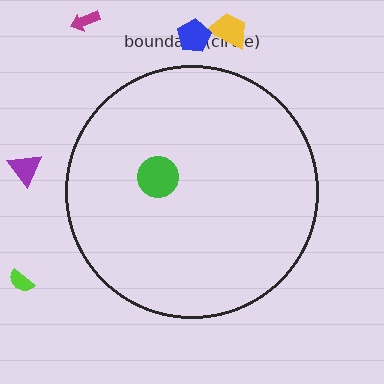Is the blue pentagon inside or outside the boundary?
Outside.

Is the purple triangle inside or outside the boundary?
Outside.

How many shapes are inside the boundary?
1 inside, 5 outside.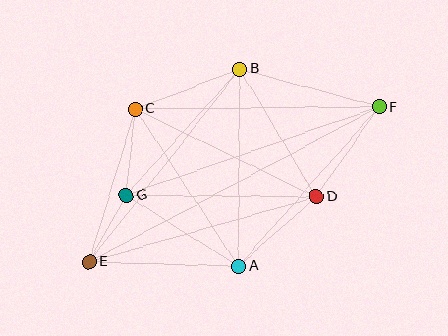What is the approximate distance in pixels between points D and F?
The distance between D and F is approximately 110 pixels.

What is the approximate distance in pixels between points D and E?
The distance between D and E is approximately 236 pixels.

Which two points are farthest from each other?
Points E and F are farthest from each other.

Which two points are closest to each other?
Points E and G are closest to each other.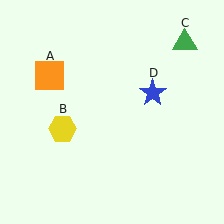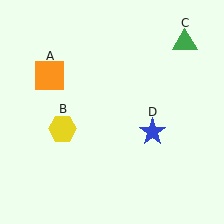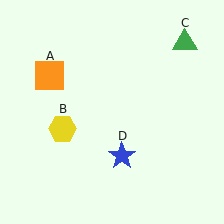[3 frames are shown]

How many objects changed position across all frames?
1 object changed position: blue star (object D).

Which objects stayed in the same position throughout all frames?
Orange square (object A) and yellow hexagon (object B) and green triangle (object C) remained stationary.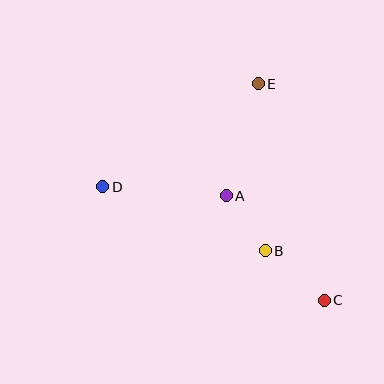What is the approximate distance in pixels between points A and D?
The distance between A and D is approximately 124 pixels.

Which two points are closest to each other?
Points A and B are closest to each other.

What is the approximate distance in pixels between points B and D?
The distance between B and D is approximately 175 pixels.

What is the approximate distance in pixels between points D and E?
The distance between D and E is approximately 187 pixels.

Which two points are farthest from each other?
Points C and D are farthest from each other.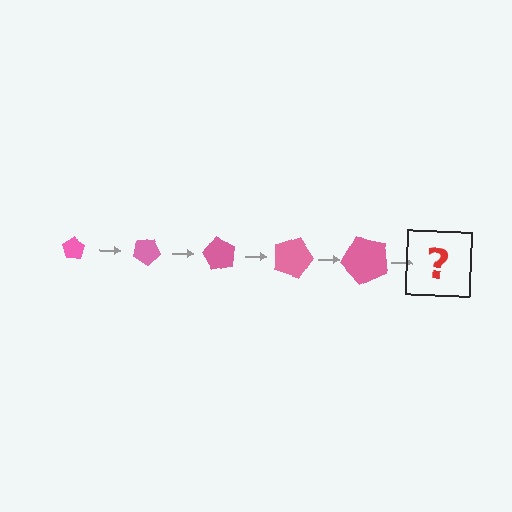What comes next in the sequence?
The next element should be a pentagon, larger than the previous one and rotated 150 degrees from the start.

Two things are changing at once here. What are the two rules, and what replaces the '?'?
The two rules are that the pentagon grows larger each step and it rotates 30 degrees each step. The '?' should be a pentagon, larger than the previous one and rotated 150 degrees from the start.